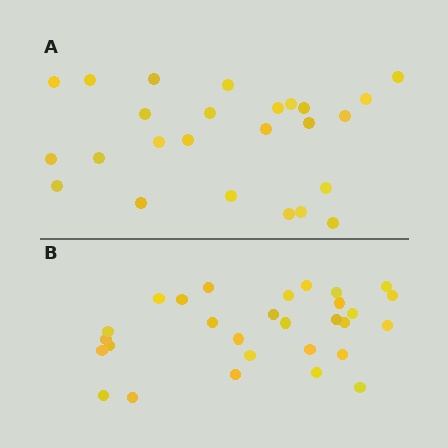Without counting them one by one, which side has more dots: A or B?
Region B (the bottom region) has more dots.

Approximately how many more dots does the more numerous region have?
Region B has about 4 more dots than region A.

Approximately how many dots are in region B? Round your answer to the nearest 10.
About 30 dots. (The exact count is 29, which rounds to 30.)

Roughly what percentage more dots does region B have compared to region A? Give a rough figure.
About 15% more.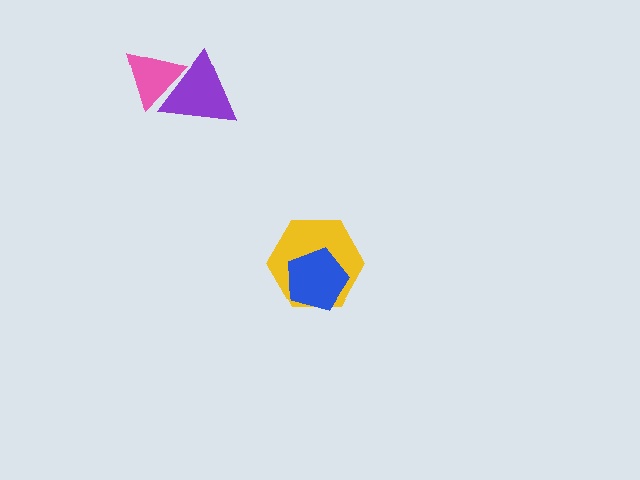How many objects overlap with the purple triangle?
1 object overlaps with the purple triangle.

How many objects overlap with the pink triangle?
1 object overlaps with the pink triangle.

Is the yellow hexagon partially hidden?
Yes, it is partially covered by another shape.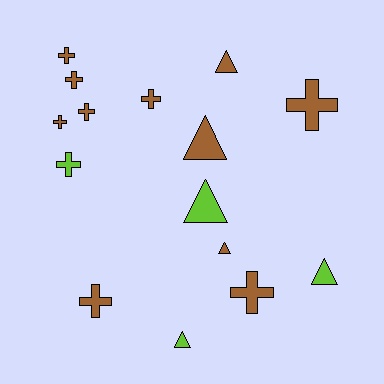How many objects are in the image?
There are 15 objects.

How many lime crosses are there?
There is 1 lime cross.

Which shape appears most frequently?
Cross, with 9 objects.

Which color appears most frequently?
Brown, with 11 objects.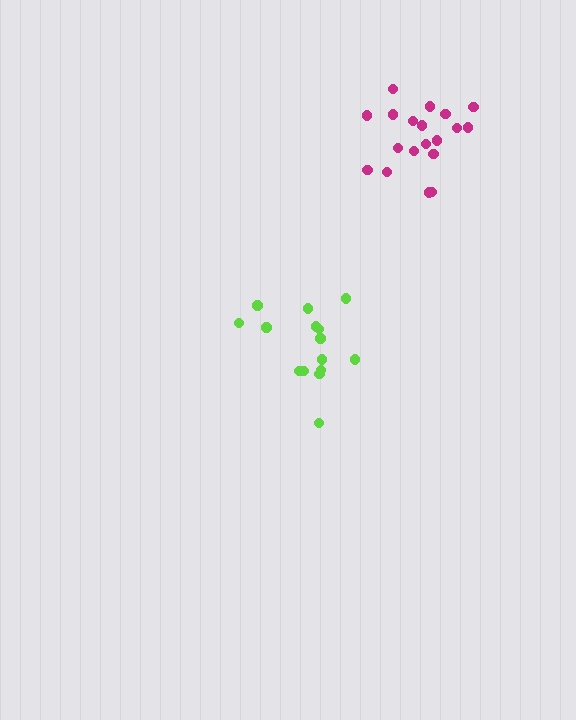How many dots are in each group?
Group 1: 15 dots, Group 2: 19 dots (34 total).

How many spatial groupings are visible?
There are 2 spatial groupings.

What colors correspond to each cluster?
The clusters are colored: lime, magenta.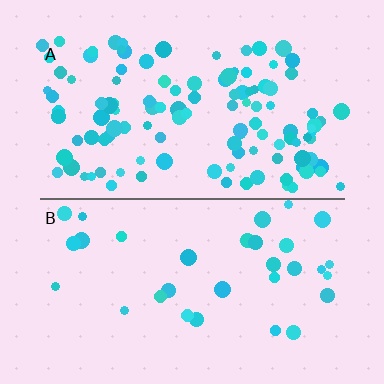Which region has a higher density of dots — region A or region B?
A (the top).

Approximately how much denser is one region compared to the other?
Approximately 3.6× — region A over region B.